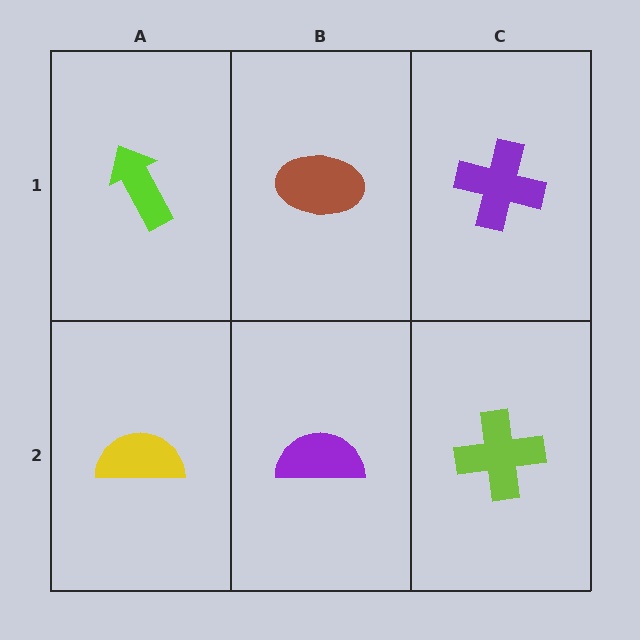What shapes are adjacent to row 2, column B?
A brown ellipse (row 1, column B), a yellow semicircle (row 2, column A), a lime cross (row 2, column C).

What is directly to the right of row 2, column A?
A purple semicircle.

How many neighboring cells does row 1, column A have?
2.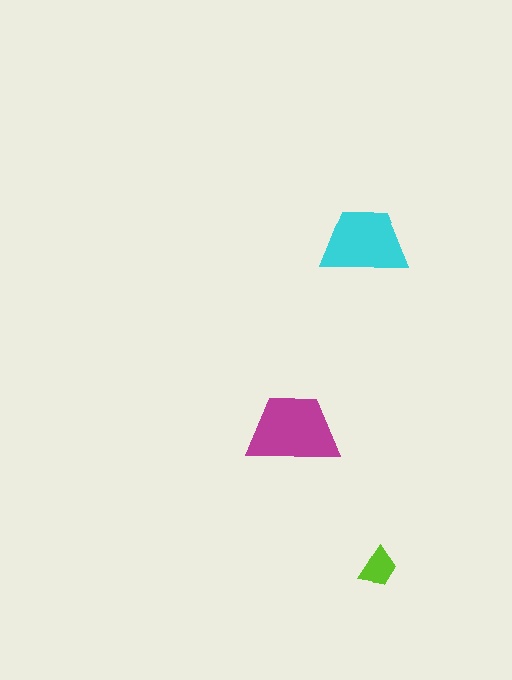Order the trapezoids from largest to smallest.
the magenta one, the cyan one, the lime one.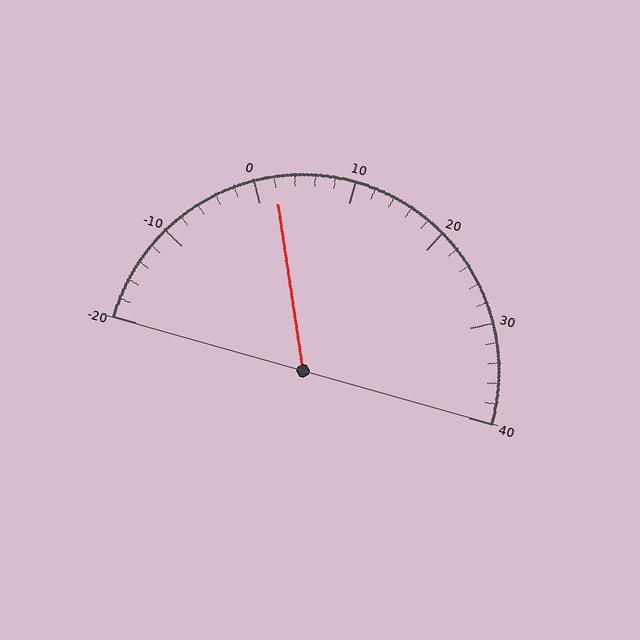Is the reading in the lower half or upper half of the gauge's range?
The reading is in the lower half of the range (-20 to 40).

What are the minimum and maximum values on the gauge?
The gauge ranges from -20 to 40.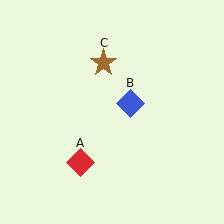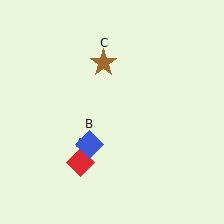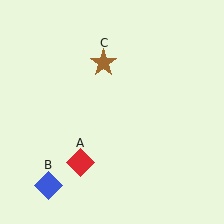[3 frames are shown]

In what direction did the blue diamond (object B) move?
The blue diamond (object B) moved down and to the left.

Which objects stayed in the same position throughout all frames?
Red diamond (object A) and brown star (object C) remained stationary.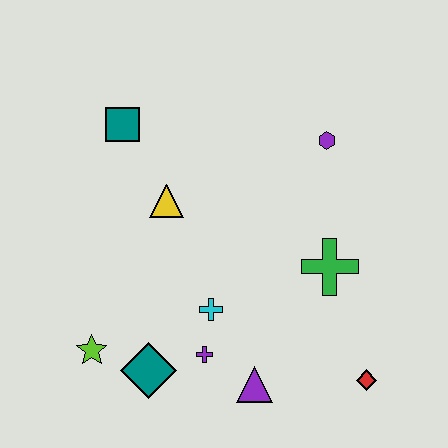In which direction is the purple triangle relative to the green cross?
The purple triangle is below the green cross.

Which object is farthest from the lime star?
The purple hexagon is farthest from the lime star.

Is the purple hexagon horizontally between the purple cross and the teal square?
No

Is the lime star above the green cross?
No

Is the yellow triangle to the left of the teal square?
No